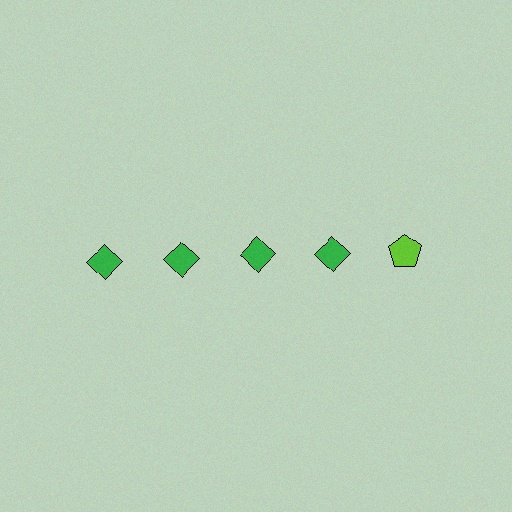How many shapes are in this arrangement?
There are 5 shapes arranged in a grid pattern.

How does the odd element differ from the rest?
It differs in both color (lime instead of green) and shape (pentagon instead of diamond).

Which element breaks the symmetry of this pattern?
The lime pentagon in the top row, rightmost column breaks the symmetry. All other shapes are green diamonds.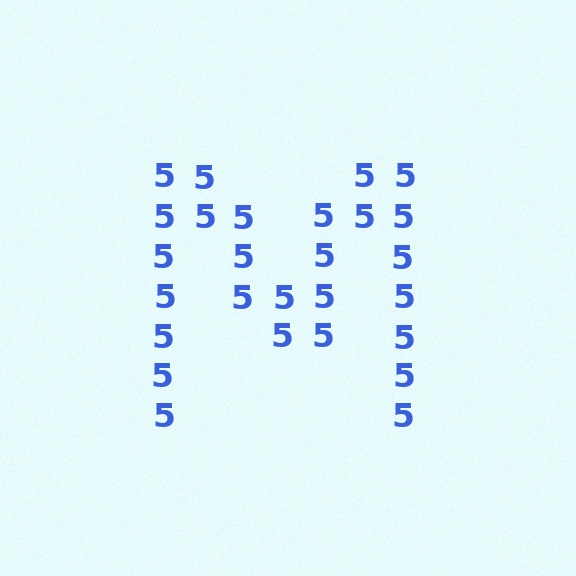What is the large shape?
The large shape is the letter M.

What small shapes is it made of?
It is made of small digit 5's.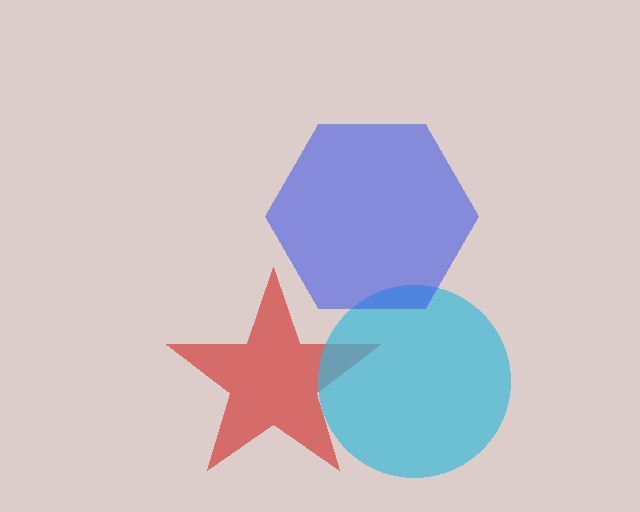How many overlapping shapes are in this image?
There are 3 overlapping shapes in the image.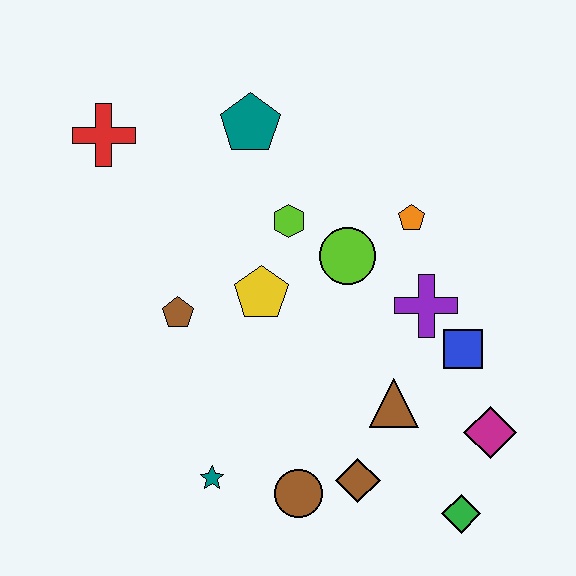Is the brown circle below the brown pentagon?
Yes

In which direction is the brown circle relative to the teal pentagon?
The brown circle is below the teal pentagon.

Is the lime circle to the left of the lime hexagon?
No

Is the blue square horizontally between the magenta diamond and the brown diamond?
Yes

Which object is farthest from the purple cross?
The red cross is farthest from the purple cross.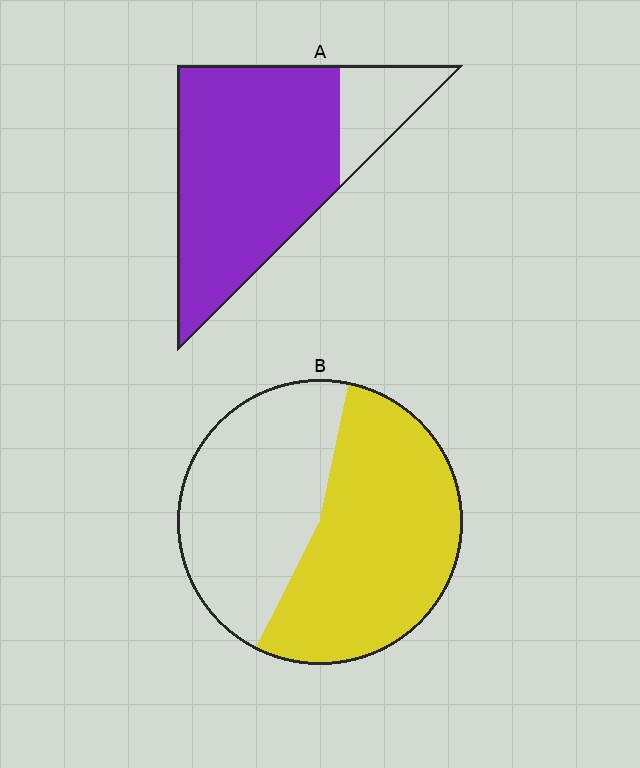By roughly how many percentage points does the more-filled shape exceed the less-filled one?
By roughly 25 percentage points (A over B).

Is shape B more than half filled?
Yes.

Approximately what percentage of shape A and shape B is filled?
A is approximately 80% and B is approximately 55%.